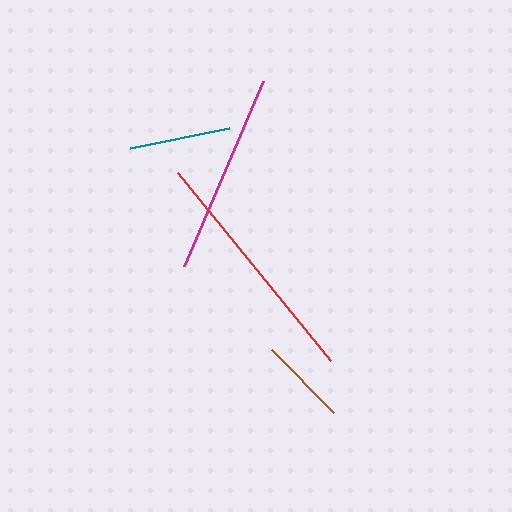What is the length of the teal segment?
The teal segment is approximately 101 pixels long.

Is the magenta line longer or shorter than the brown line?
The magenta line is longer than the brown line.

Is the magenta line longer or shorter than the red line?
The red line is longer than the magenta line.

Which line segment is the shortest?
The brown line is the shortest at approximately 89 pixels.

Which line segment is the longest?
The red line is the longest at approximately 243 pixels.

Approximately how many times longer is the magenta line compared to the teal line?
The magenta line is approximately 2.0 times the length of the teal line.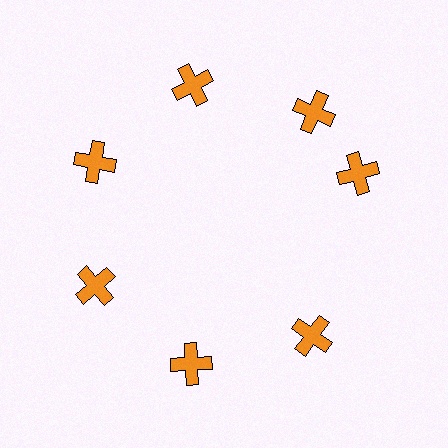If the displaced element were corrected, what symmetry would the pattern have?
It would have 7-fold rotational symmetry — the pattern would map onto itself every 51 degrees.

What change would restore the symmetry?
The symmetry would be restored by rotating it back into even spacing with its neighbors so that all 7 crosses sit at equal angles and equal distance from the center.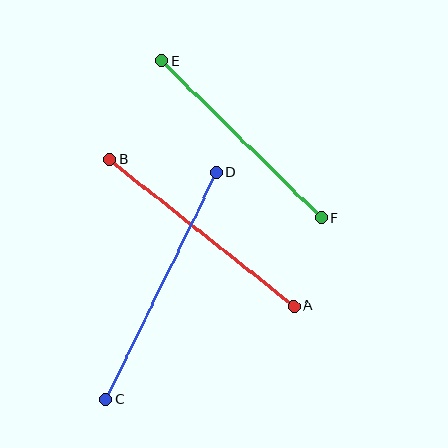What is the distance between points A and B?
The distance is approximately 235 pixels.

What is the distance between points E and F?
The distance is approximately 224 pixels.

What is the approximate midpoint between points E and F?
The midpoint is at approximately (241, 139) pixels.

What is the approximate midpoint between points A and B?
The midpoint is at approximately (202, 233) pixels.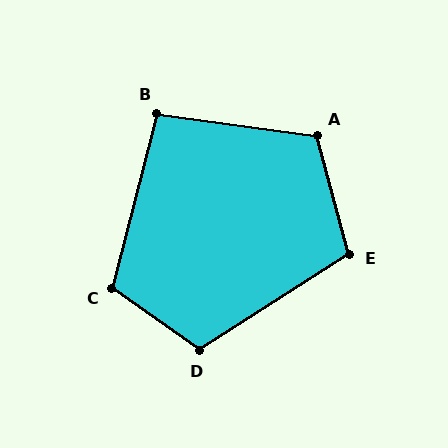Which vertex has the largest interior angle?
A, at approximately 113 degrees.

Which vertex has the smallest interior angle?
B, at approximately 97 degrees.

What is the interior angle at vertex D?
Approximately 112 degrees (obtuse).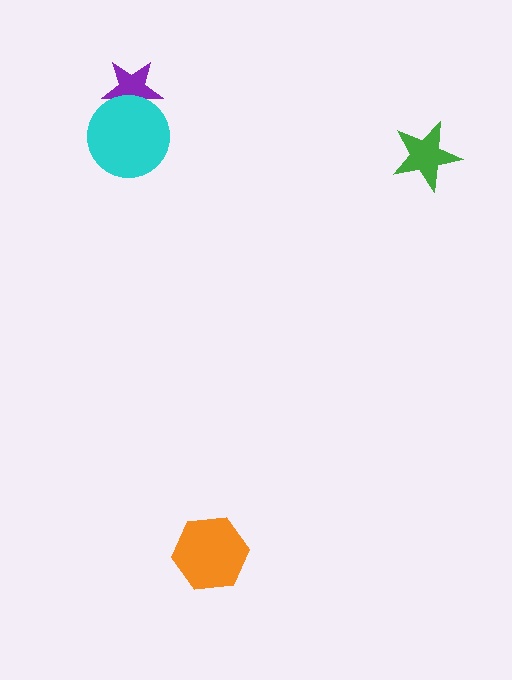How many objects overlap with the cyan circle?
1 object overlaps with the cyan circle.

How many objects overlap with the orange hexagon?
0 objects overlap with the orange hexagon.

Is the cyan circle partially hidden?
No, no other shape covers it.